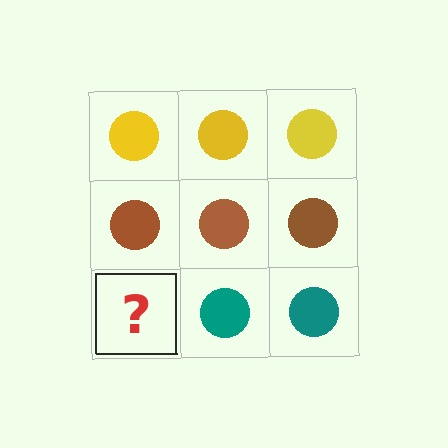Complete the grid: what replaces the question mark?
The question mark should be replaced with a teal circle.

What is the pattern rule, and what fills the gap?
The rule is that each row has a consistent color. The gap should be filled with a teal circle.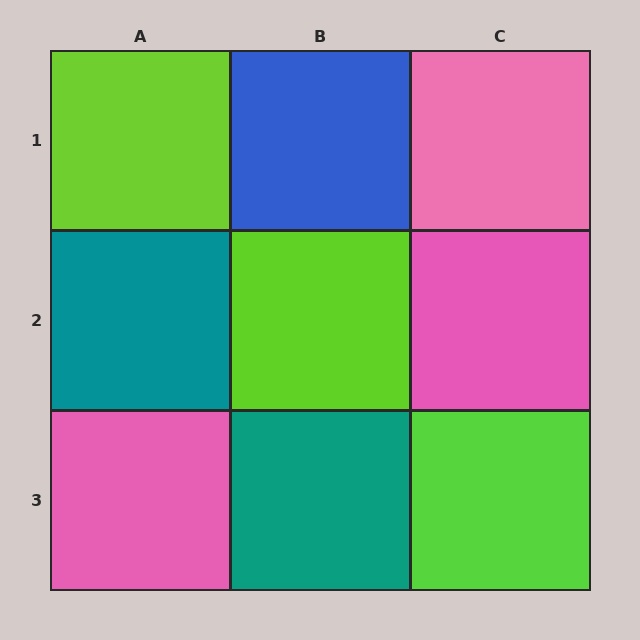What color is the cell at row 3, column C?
Lime.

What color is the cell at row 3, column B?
Teal.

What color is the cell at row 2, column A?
Teal.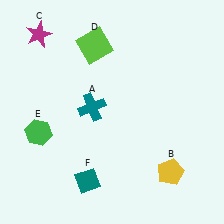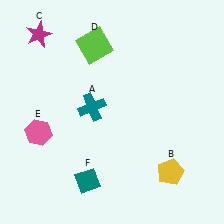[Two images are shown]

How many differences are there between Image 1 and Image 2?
There is 1 difference between the two images.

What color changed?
The hexagon (E) changed from green in Image 1 to pink in Image 2.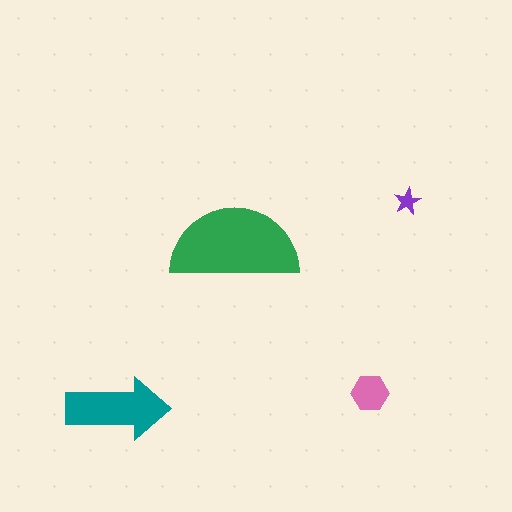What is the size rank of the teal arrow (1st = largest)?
2nd.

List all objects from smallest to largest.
The purple star, the pink hexagon, the teal arrow, the green semicircle.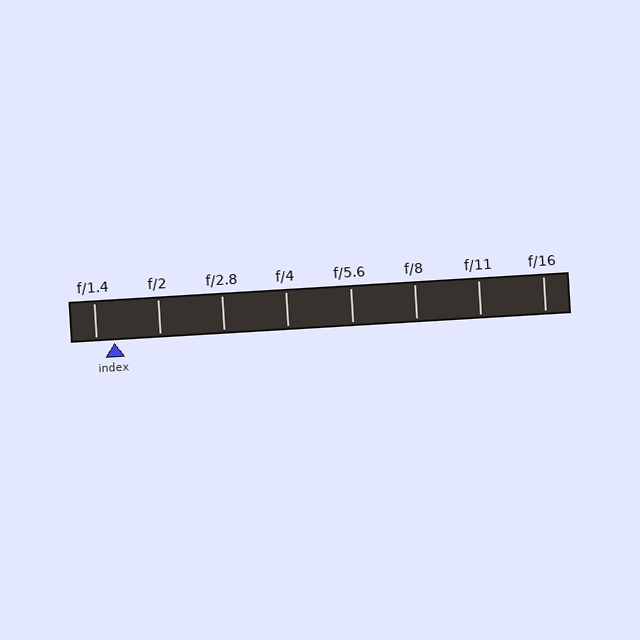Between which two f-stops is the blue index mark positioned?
The index mark is between f/1.4 and f/2.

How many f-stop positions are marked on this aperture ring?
There are 8 f-stop positions marked.